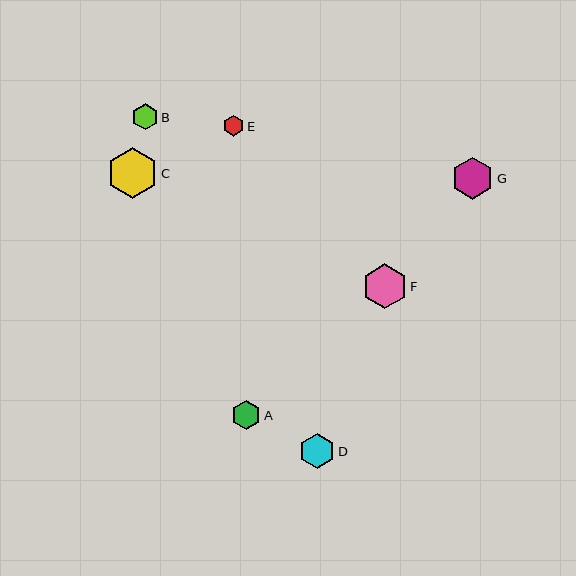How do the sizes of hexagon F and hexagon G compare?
Hexagon F and hexagon G are approximately the same size.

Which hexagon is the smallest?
Hexagon E is the smallest with a size of approximately 21 pixels.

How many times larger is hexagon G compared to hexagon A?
Hexagon G is approximately 1.4 times the size of hexagon A.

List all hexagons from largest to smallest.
From largest to smallest: C, F, G, D, A, B, E.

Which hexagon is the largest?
Hexagon C is the largest with a size of approximately 51 pixels.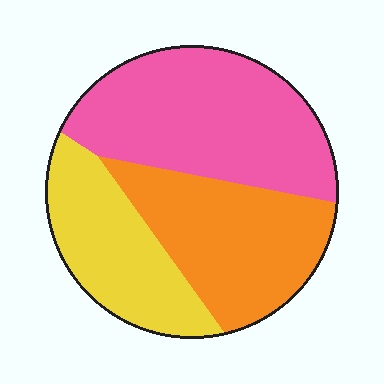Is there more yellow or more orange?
Orange.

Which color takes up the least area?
Yellow, at roughly 25%.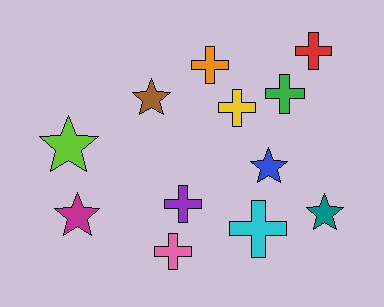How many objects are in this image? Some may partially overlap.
There are 12 objects.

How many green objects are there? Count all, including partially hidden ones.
There is 1 green object.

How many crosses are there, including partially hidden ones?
There are 7 crosses.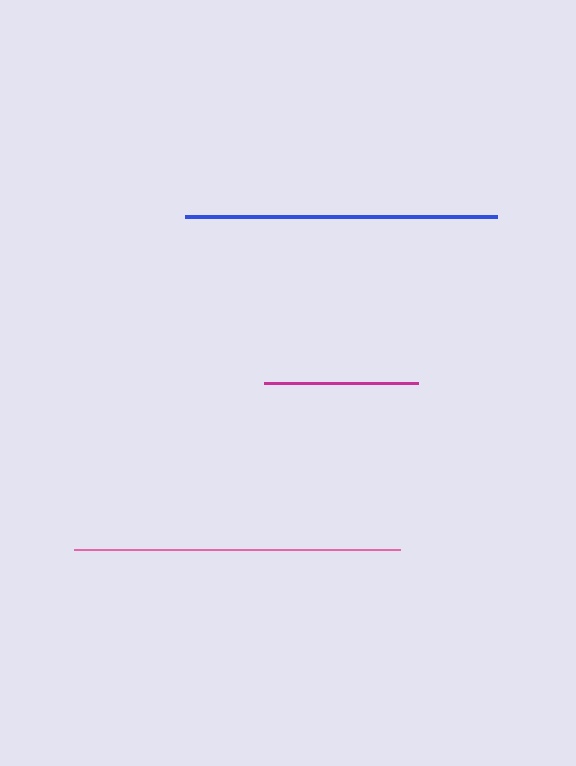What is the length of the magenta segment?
The magenta segment is approximately 154 pixels long.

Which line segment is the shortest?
The magenta line is the shortest at approximately 154 pixels.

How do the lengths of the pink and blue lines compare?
The pink and blue lines are approximately the same length.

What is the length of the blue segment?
The blue segment is approximately 312 pixels long.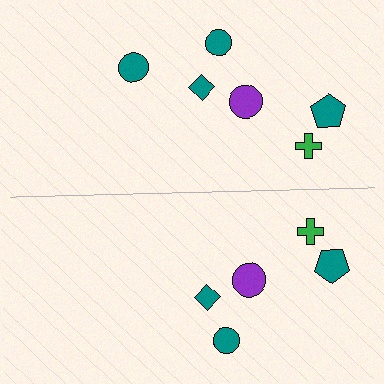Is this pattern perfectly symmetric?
No, the pattern is not perfectly symmetric. A teal circle is missing from the bottom side.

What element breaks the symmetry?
A teal circle is missing from the bottom side.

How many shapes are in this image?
There are 11 shapes in this image.